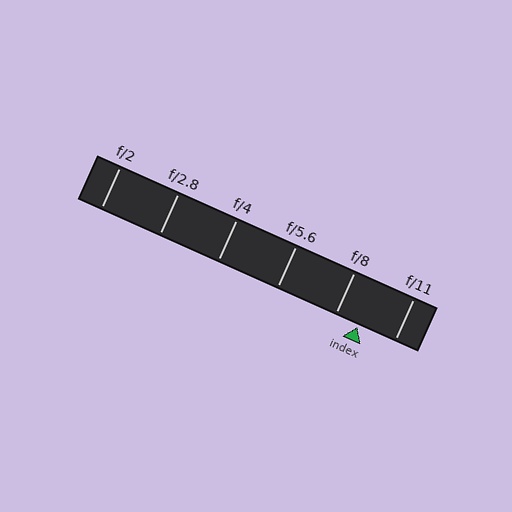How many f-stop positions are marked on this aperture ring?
There are 6 f-stop positions marked.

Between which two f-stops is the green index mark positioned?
The index mark is between f/8 and f/11.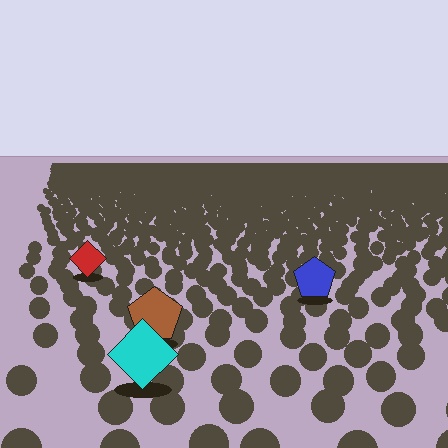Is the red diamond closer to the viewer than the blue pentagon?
No. The blue pentagon is closer — you can tell from the texture gradient: the ground texture is coarser near it.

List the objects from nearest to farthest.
From nearest to farthest: the cyan diamond, the brown pentagon, the blue pentagon, the red diamond.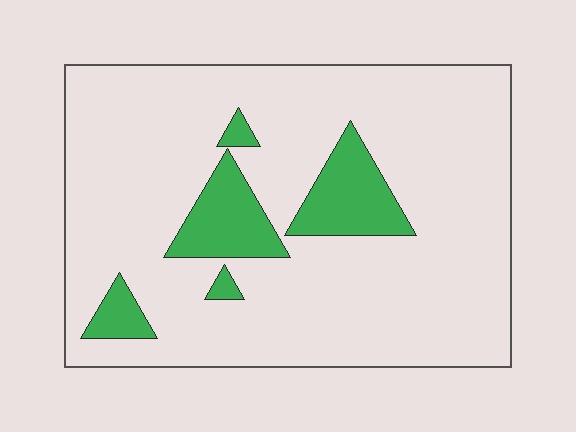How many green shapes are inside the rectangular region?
5.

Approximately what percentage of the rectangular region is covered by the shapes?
Approximately 15%.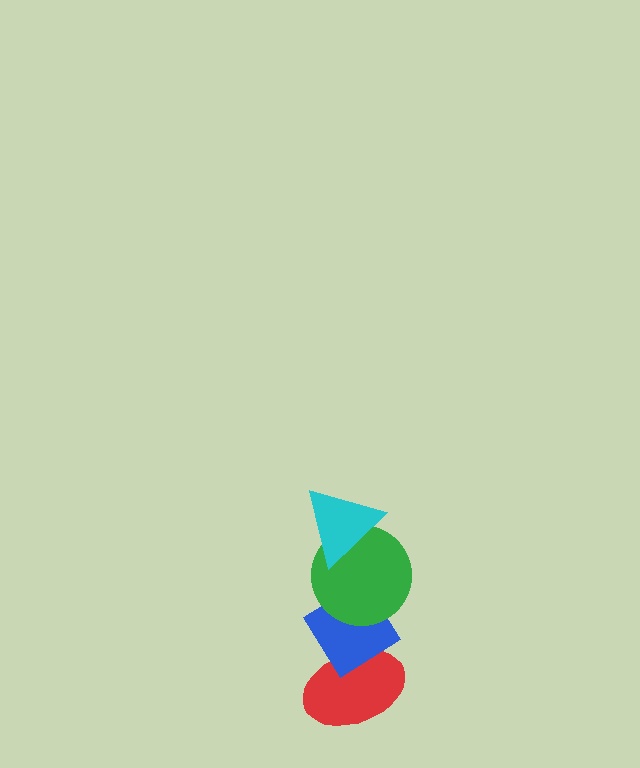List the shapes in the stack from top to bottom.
From top to bottom: the cyan triangle, the green circle, the blue diamond, the red ellipse.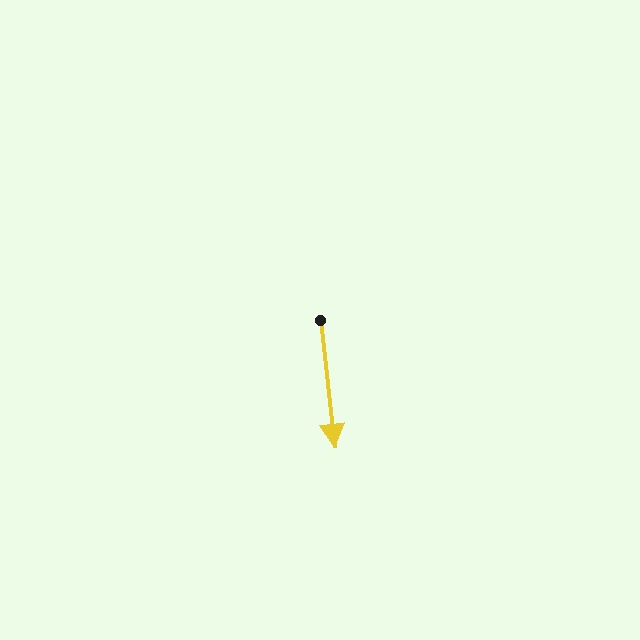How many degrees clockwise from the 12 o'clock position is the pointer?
Approximately 173 degrees.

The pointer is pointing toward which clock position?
Roughly 6 o'clock.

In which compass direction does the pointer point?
South.